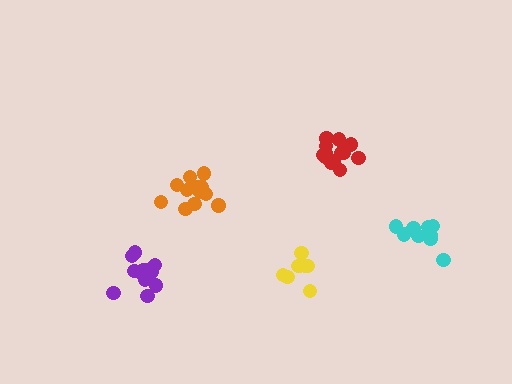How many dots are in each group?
Group 1: 12 dots, Group 2: 9 dots, Group 3: 9 dots, Group 4: 14 dots, Group 5: 14 dots (58 total).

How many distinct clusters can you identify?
There are 5 distinct clusters.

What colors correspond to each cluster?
The clusters are colored: purple, yellow, cyan, orange, red.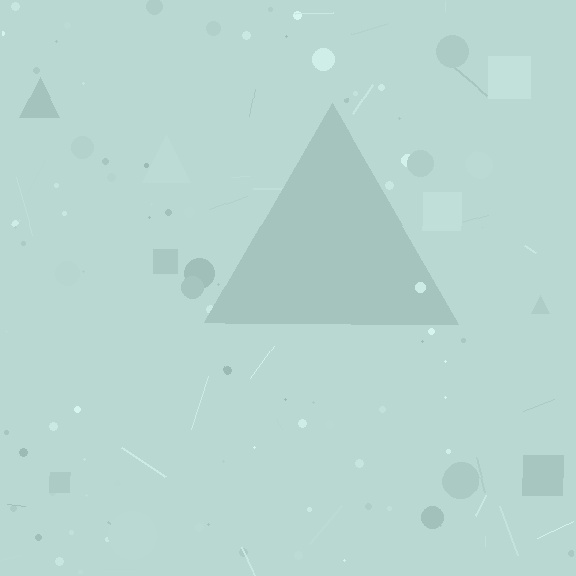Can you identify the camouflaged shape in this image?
The camouflaged shape is a triangle.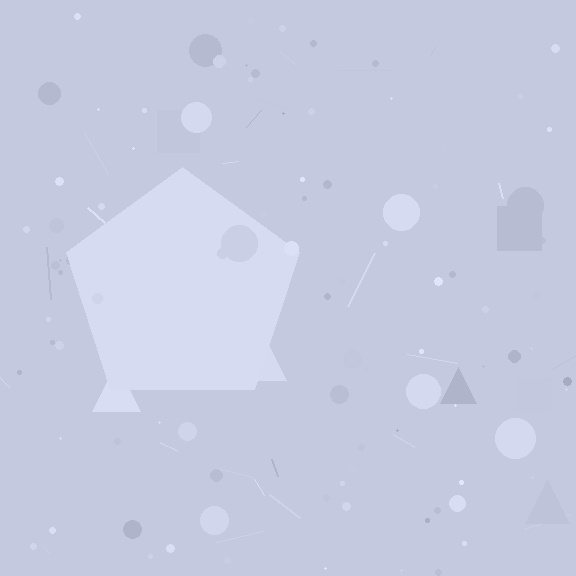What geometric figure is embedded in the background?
A pentagon is embedded in the background.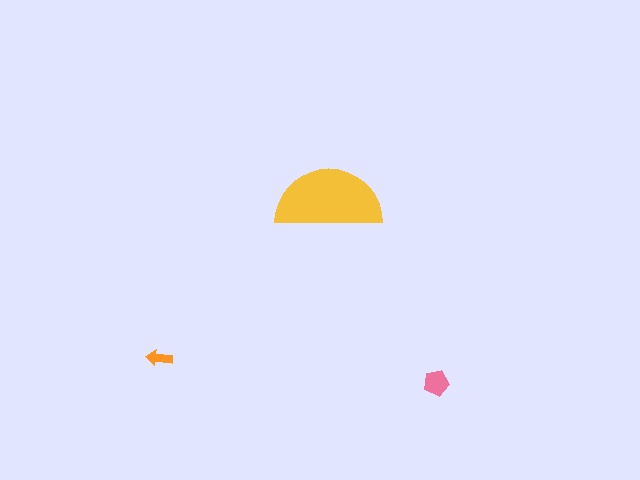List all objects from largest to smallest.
The yellow semicircle, the pink pentagon, the orange arrow.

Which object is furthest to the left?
The orange arrow is leftmost.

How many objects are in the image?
There are 3 objects in the image.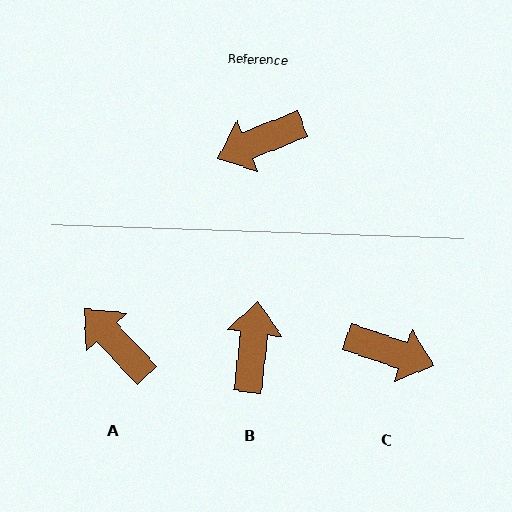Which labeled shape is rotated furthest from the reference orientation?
C, about 139 degrees away.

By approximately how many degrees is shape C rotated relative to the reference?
Approximately 139 degrees counter-clockwise.